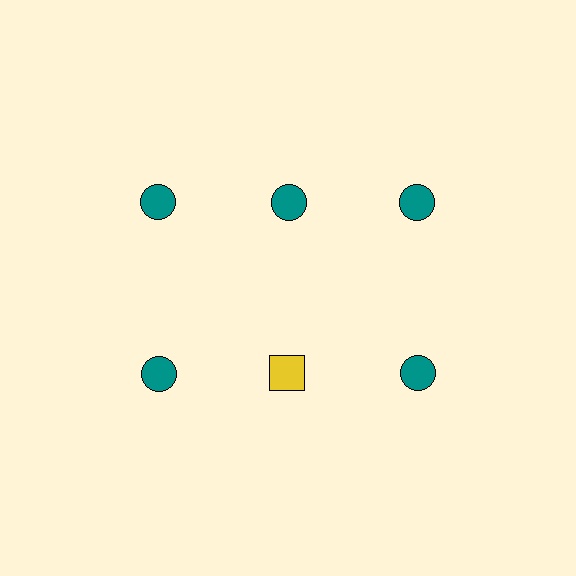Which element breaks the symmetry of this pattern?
The yellow square in the second row, second from left column breaks the symmetry. All other shapes are teal circles.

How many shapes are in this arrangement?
There are 6 shapes arranged in a grid pattern.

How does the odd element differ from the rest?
It differs in both color (yellow instead of teal) and shape (square instead of circle).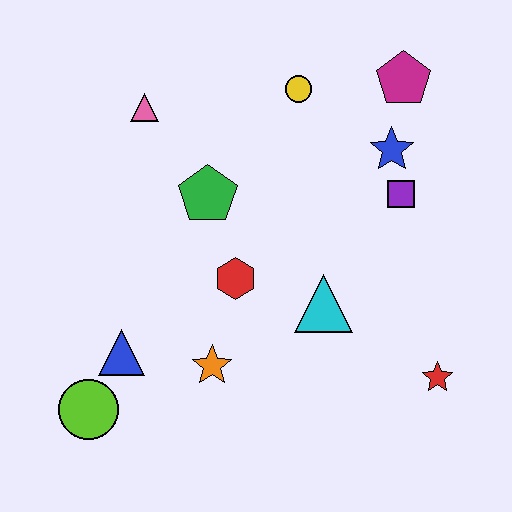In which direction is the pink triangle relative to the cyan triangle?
The pink triangle is above the cyan triangle.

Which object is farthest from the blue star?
The lime circle is farthest from the blue star.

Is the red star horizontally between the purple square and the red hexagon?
No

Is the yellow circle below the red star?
No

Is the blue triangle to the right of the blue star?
No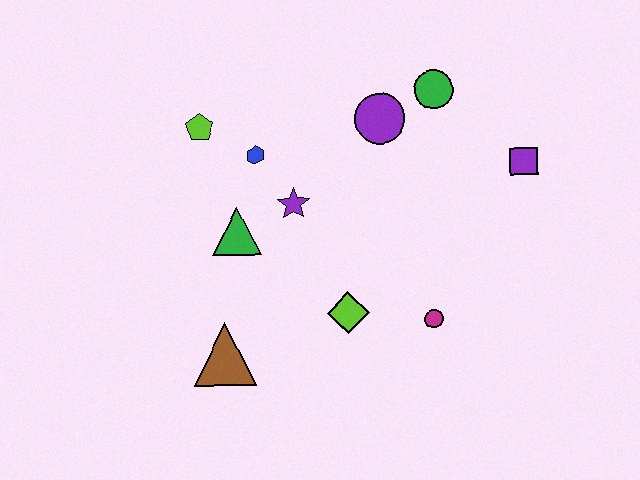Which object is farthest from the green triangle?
The purple square is farthest from the green triangle.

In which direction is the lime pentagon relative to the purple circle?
The lime pentagon is to the left of the purple circle.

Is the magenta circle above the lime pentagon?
No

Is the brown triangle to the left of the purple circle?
Yes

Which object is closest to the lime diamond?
The magenta circle is closest to the lime diamond.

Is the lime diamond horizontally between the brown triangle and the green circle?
Yes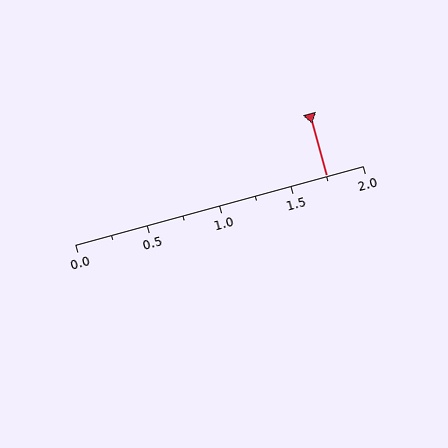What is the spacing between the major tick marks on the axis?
The major ticks are spaced 0.5 apart.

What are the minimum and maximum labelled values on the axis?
The axis runs from 0.0 to 2.0.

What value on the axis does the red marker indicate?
The marker indicates approximately 1.75.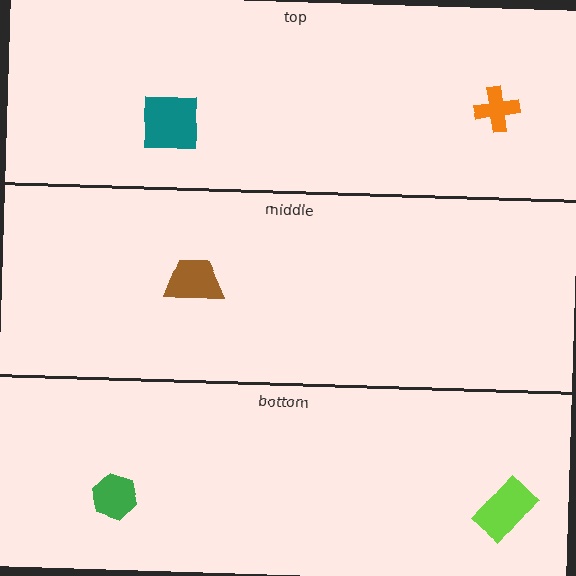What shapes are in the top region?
The teal square, the orange cross.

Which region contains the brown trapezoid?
The middle region.